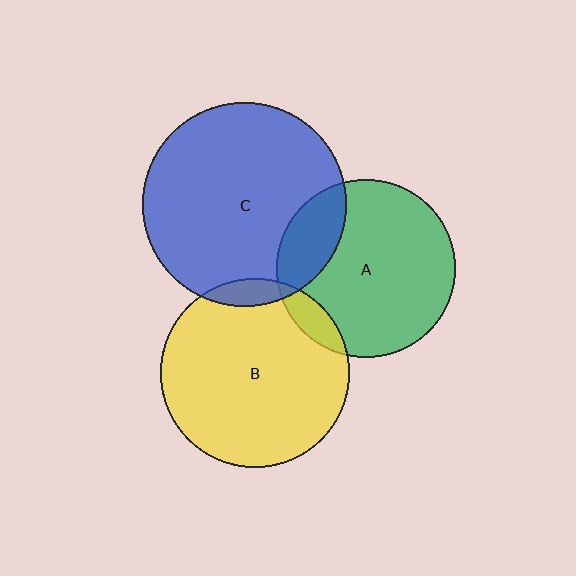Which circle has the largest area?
Circle C (blue).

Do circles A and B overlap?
Yes.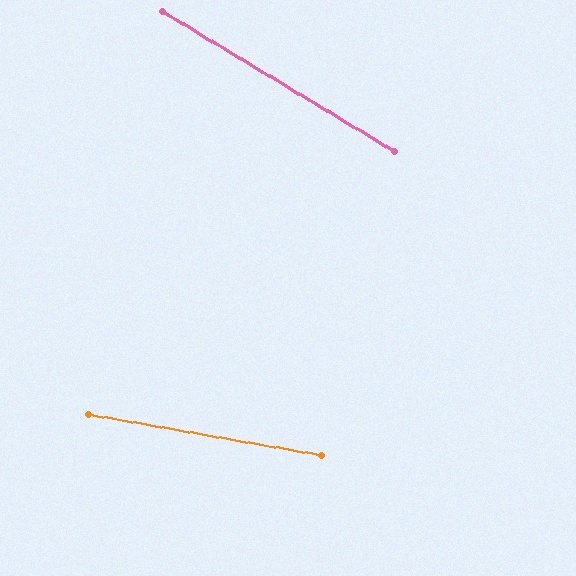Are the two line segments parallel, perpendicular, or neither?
Neither parallel nor perpendicular — they differ by about 21°.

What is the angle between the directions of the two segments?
Approximately 21 degrees.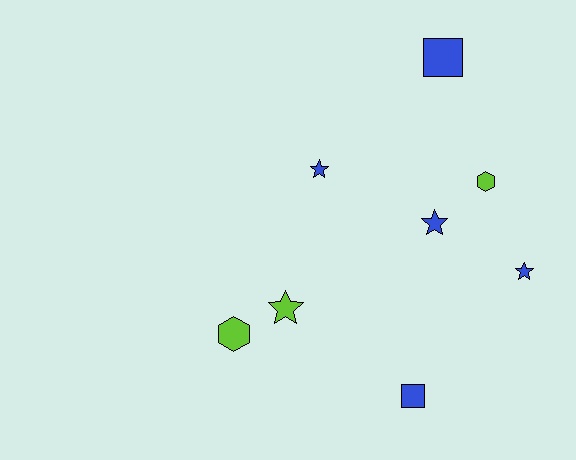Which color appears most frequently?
Blue, with 5 objects.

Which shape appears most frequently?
Star, with 4 objects.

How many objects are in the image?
There are 8 objects.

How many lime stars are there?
There is 1 lime star.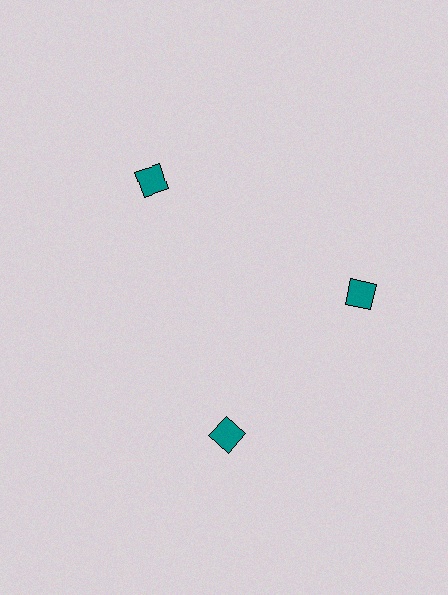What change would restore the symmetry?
The symmetry would be restored by rotating it back into even spacing with its neighbors so that all 3 diamonds sit at equal angles and equal distance from the center.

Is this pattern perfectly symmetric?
No. The 3 teal diamonds are arranged in a ring, but one element near the 7 o'clock position is rotated out of alignment along the ring, breaking the 3-fold rotational symmetry.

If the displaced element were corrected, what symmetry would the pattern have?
It would have 3-fold rotational symmetry — the pattern would map onto itself every 120 degrees.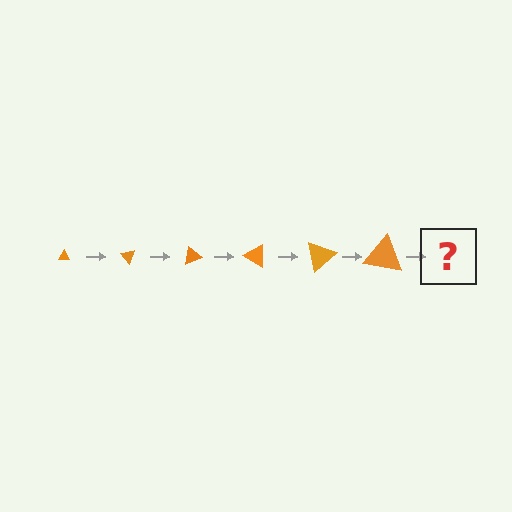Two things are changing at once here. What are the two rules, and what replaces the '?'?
The two rules are that the triangle grows larger each step and it rotates 50 degrees each step. The '?' should be a triangle, larger than the previous one and rotated 300 degrees from the start.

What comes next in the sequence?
The next element should be a triangle, larger than the previous one and rotated 300 degrees from the start.